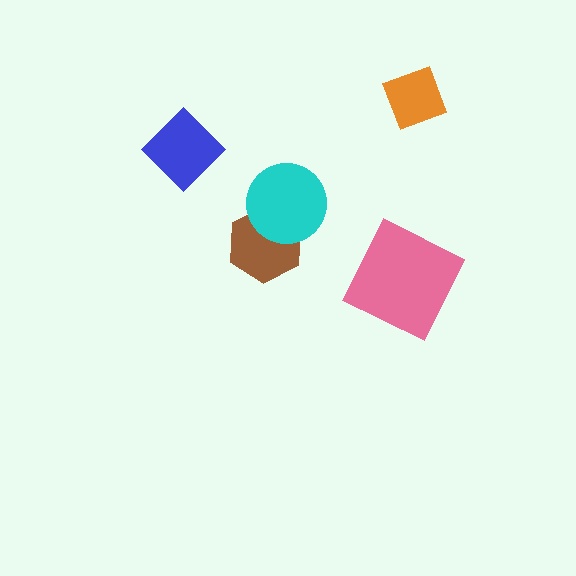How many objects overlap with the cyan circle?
1 object overlaps with the cyan circle.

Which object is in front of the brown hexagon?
The cyan circle is in front of the brown hexagon.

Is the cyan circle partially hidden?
No, no other shape covers it.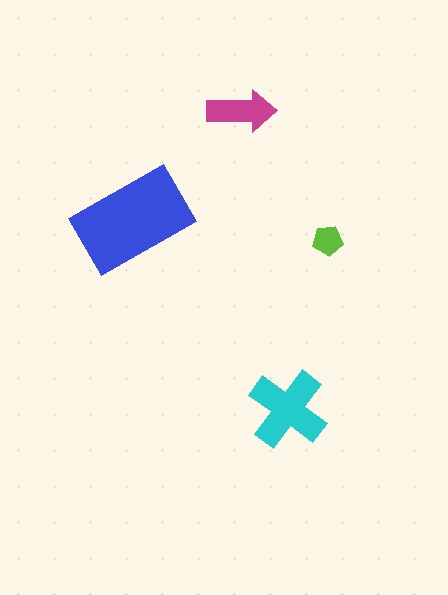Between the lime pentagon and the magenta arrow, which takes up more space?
The magenta arrow.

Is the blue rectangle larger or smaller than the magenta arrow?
Larger.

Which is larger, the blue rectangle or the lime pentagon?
The blue rectangle.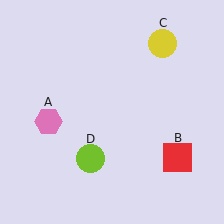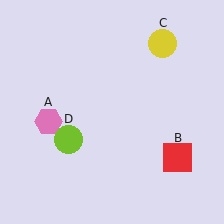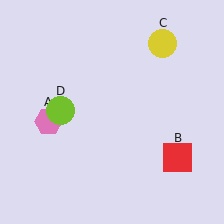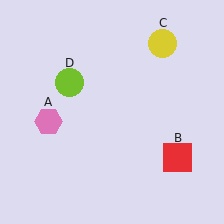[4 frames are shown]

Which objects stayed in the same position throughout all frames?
Pink hexagon (object A) and red square (object B) and yellow circle (object C) remained stationary.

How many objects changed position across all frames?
1 object changed position: lime circle (object D).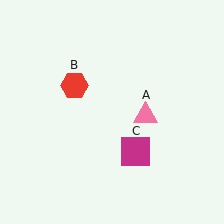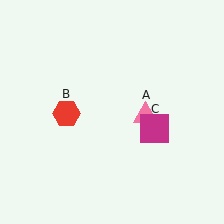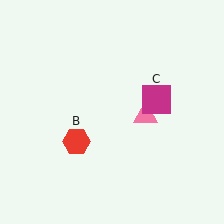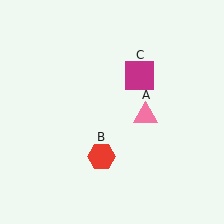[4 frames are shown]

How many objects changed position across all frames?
2 objects changed position: red hexagon (object B), magenta square (object C).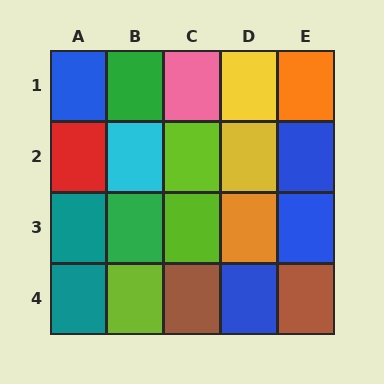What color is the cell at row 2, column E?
Blue.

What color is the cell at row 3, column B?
Green.